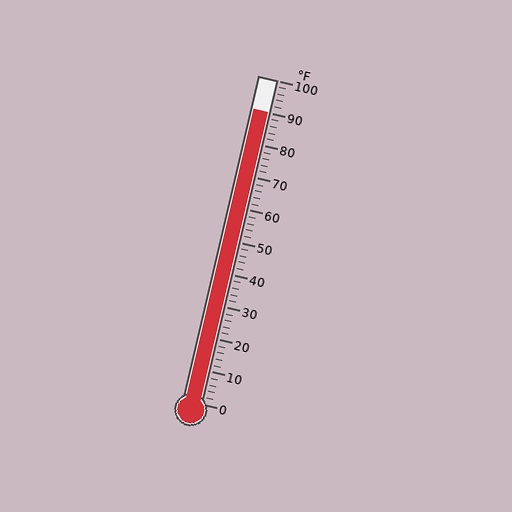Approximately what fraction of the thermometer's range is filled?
The thermometer is filled to approximately 90% of its range.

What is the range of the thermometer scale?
The thermometer scale ranges from 0°F to 100°F.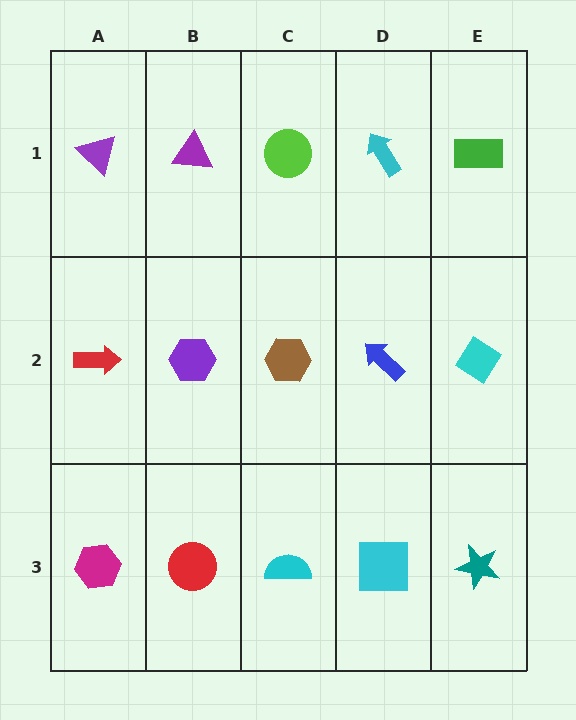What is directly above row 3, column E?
A cyan diamond.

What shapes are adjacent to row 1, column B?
A purple hexagon (row 2, column B), a purple triangle (row 1, column A), a lime circle (row 1, column C).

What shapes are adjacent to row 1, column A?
A red arrow (row 2, column A), a purple triangle (row 1, column B).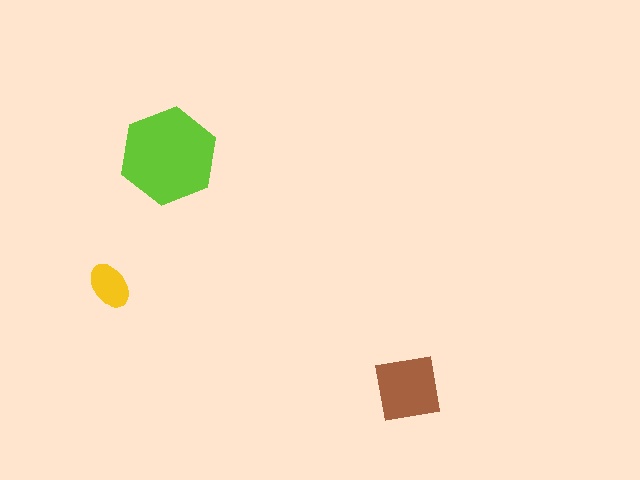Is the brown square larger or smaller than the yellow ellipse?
Larger.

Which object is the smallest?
The yellow ellipse.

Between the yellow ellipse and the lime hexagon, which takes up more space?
The lime hexagon.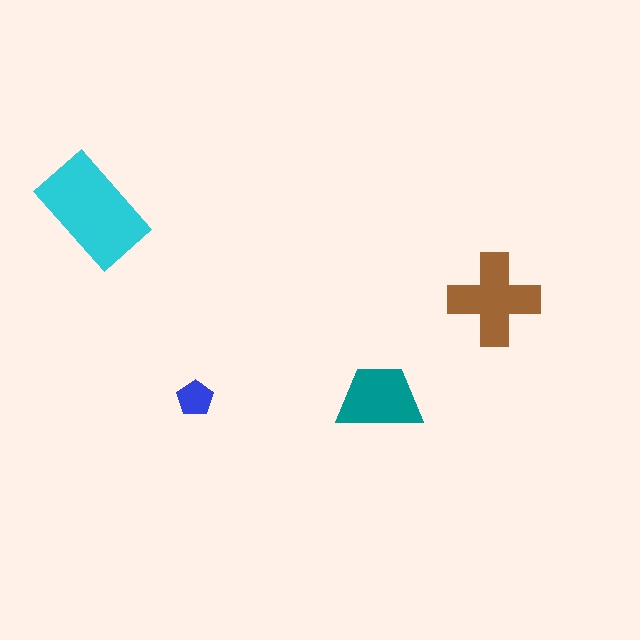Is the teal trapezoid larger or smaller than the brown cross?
Smaller.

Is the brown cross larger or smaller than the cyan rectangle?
Smaller.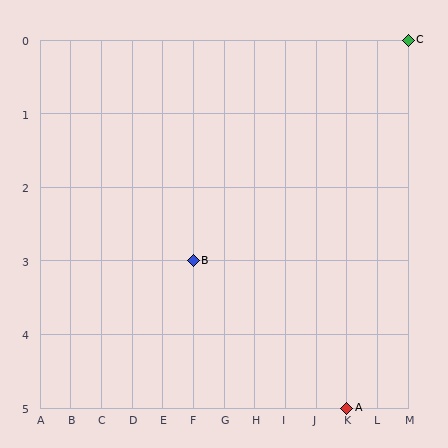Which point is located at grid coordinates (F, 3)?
Point B is at (F, 3).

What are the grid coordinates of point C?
Point C is at grid coordinates (M, 0).